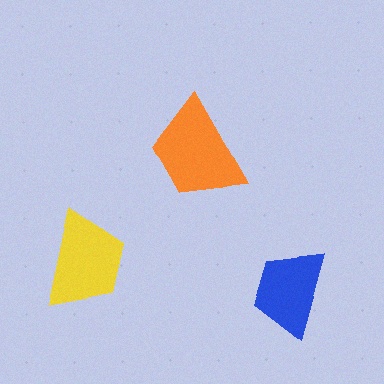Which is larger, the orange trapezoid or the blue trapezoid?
The orange one.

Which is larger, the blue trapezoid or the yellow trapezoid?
The yellow one.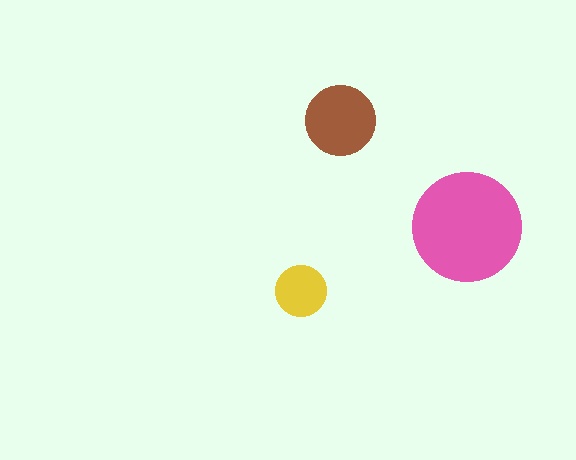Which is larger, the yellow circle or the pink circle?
The pink one.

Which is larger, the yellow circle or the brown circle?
The brown one.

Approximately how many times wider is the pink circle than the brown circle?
About 1.5 times wider.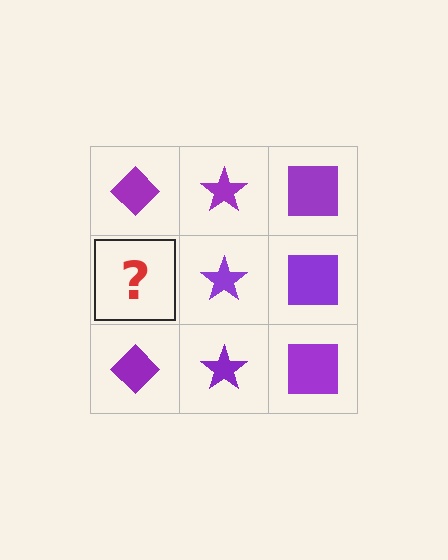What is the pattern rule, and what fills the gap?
The rule is that each column has a consistent shape. The gap should be filled with a purple diamond.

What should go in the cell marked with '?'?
The missing cell should contain a purple diamond.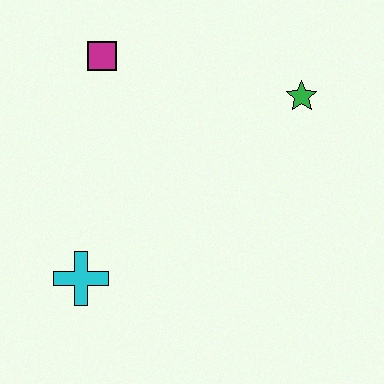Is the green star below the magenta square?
Yes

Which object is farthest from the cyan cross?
The green star is farthest from the cyan cross.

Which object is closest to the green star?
The magenta square is closest to the green star.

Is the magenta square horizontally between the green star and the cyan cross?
Yes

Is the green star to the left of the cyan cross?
No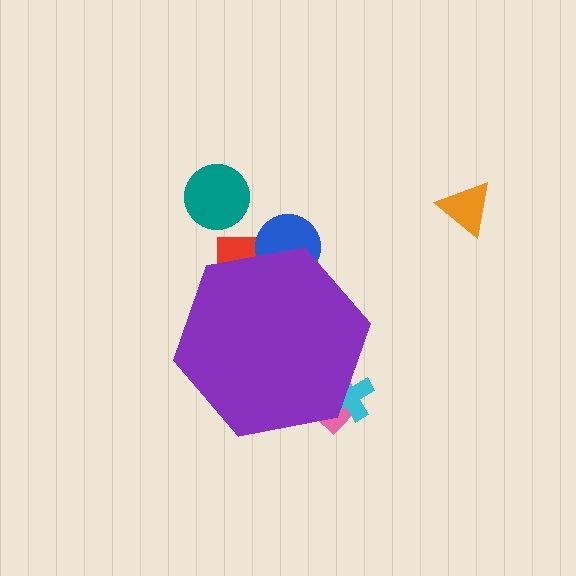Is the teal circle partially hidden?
No, the teal circle is fully visible.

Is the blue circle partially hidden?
Yes, the blue circle is partially hidden behind the purple hexagon.